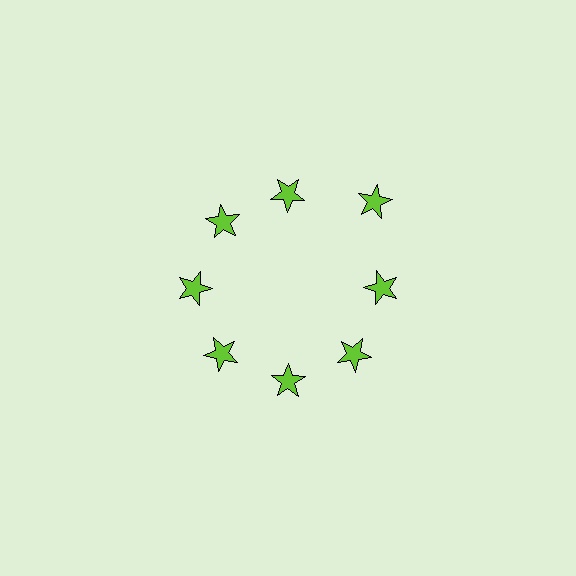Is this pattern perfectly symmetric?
No. The 8 lime stars are arranged in a ring, but one element near the 2 o'clock position is pushed outward from the center, breaking the 8-fold rotational symmetry.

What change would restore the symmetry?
The symmetry would be restored by moving it inward, back onto the ring so that all 8 stars sit at equal angles and equal distance from the center.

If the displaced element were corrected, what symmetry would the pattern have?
It would have 8-fold rotational symmetry — the pattern would map onto itself every 45 degrees.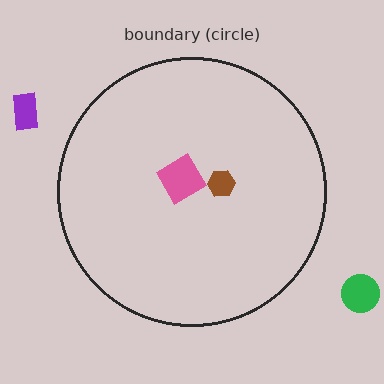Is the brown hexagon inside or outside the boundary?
Inside.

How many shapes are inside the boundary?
2 inside, 2 outside.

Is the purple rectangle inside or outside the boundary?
Outside.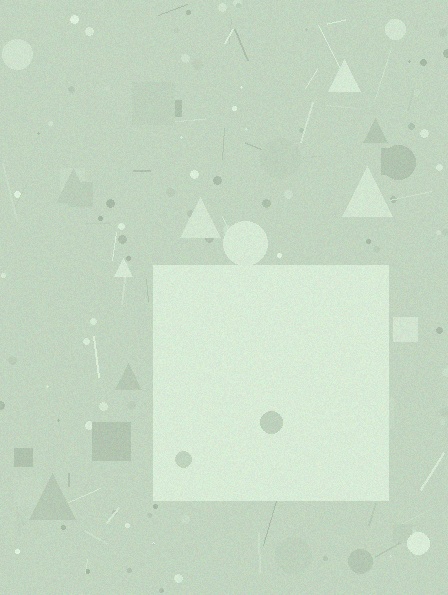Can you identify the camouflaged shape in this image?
The camouflaged shape is a square.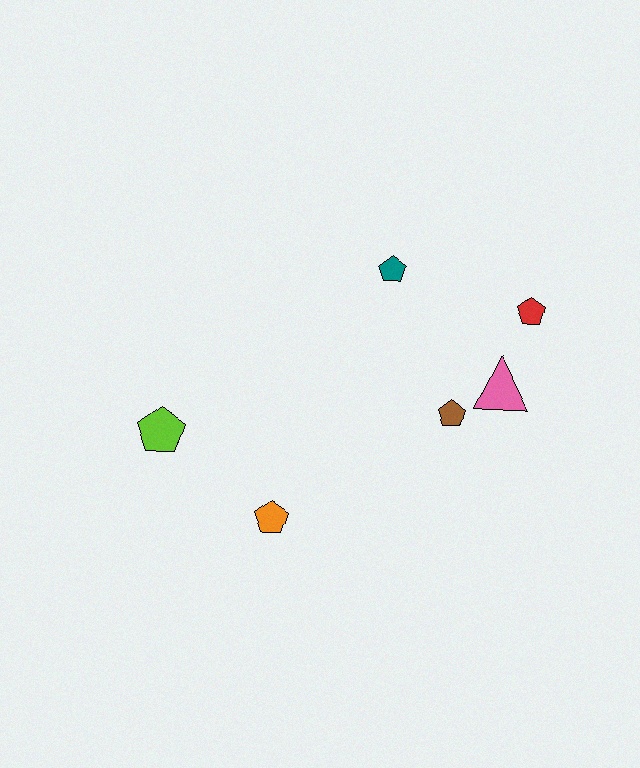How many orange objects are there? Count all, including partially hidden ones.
There is 1 orange object.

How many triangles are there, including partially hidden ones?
There is 1 triangle.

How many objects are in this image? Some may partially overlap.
There are 6 objects.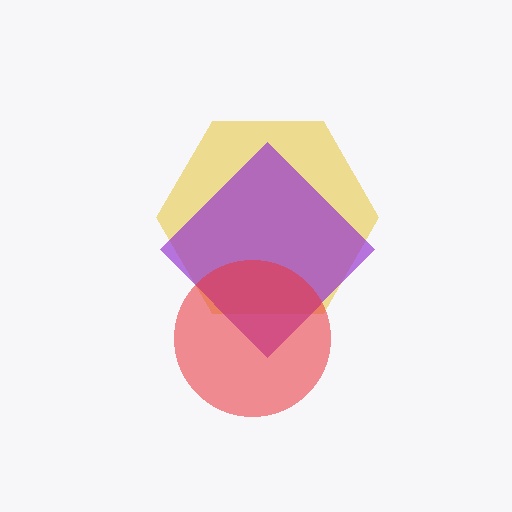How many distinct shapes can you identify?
There are 3 distinct shapes: a yellow hexagon, a purple diamond, a red circle.